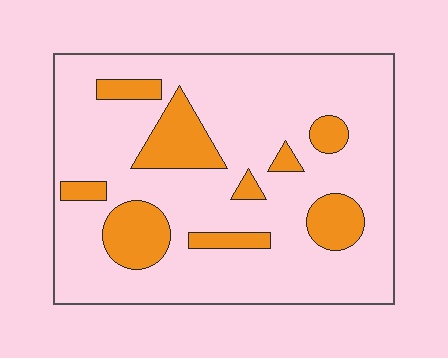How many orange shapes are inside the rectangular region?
9.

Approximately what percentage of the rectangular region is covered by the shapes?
Approximately 20%.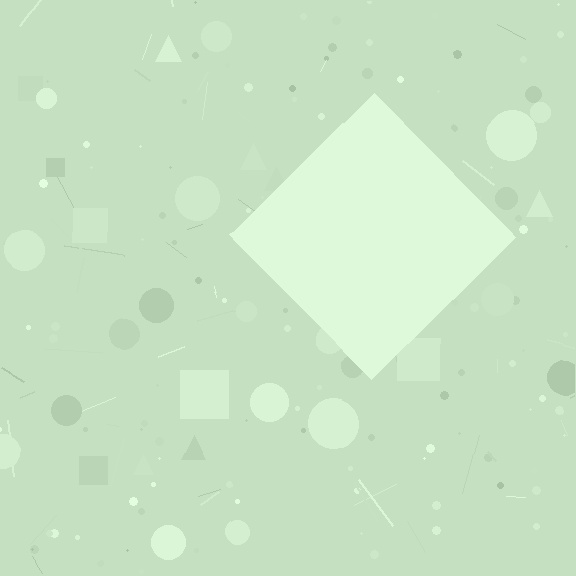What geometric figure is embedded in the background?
A diamond is embedded in the background.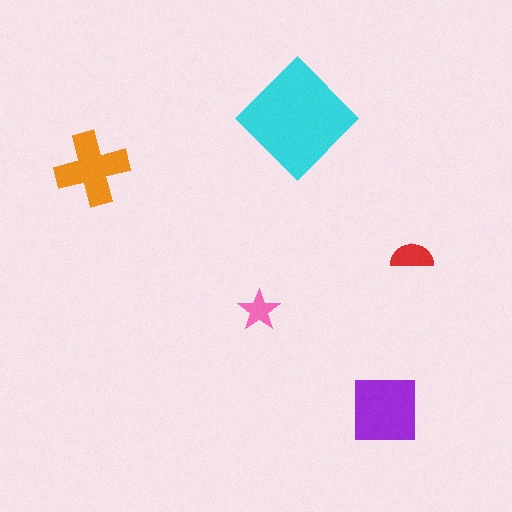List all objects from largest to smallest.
The cyan diamond, the purple square, the orange cross, the red semicircle, the pink star.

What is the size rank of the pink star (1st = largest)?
5th.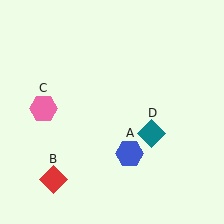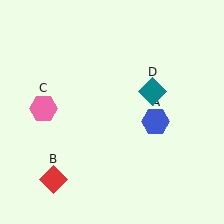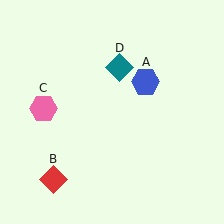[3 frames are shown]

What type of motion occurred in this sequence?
The blue hexagon (object A), teal diamond (object D) rotated counterclockwise around the center of the scene.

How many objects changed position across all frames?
2 objects changed position: blue hexagon (object A), teal diamond (object D).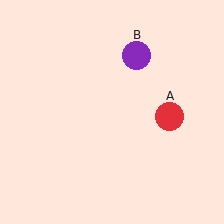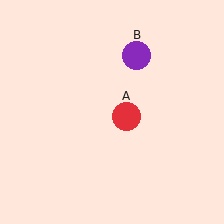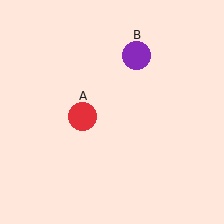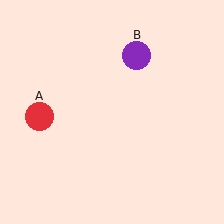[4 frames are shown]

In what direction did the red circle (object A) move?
The red circle (object A) moved left.